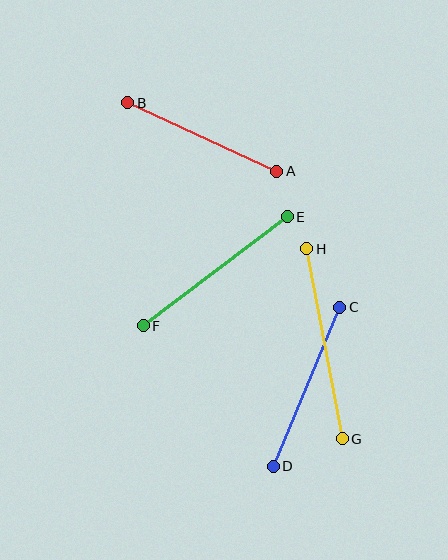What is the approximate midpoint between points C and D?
The midpoint is at approximately (307, 387) pixels.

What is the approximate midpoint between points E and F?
The midpoint is at approximately (215, 271) pixels.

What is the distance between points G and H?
The distance is approximately 193 pixels.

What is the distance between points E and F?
The distance is approximately 181 pixels.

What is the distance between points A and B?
The distance is approximately 164 pixels.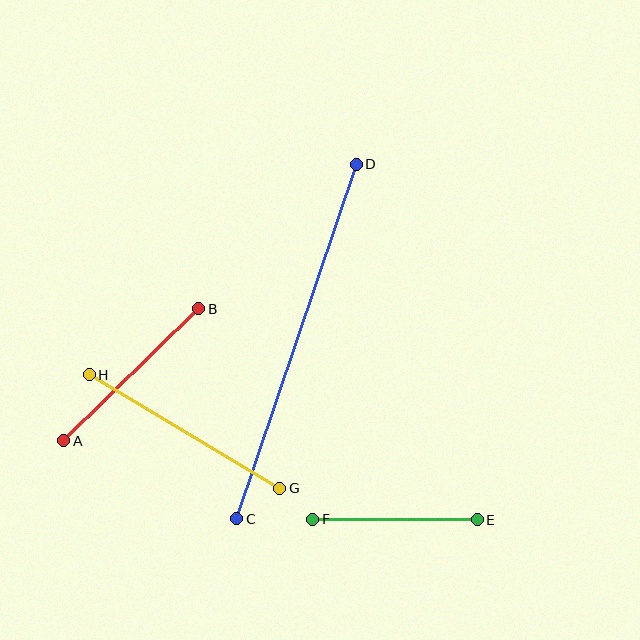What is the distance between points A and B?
The distance is approximately 189 pixels.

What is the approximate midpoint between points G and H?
The midpoint is at approximately (185, 431) pixels.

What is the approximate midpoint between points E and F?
The midpoint is at approximately (395, 519) pixels.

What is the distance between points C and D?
The distance is approximately 374 pixels.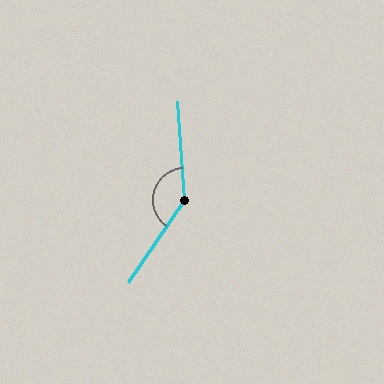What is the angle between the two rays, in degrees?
Approximately 141 degrees.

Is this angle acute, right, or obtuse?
It is obtuse.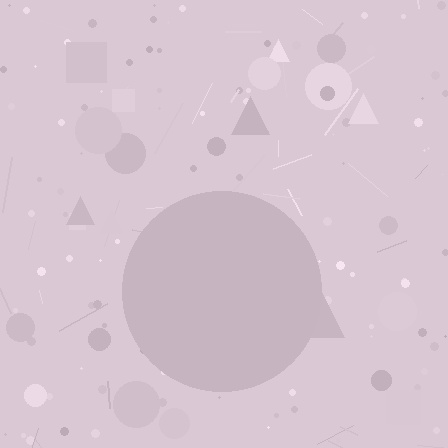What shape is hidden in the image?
A circle is hidden in the image.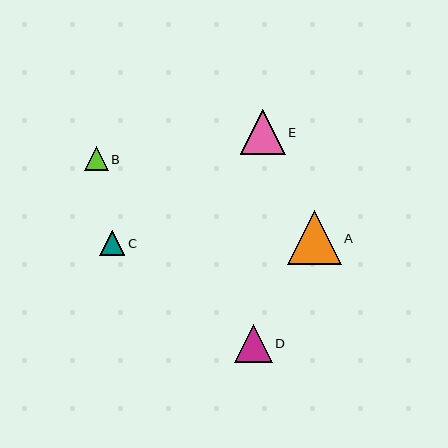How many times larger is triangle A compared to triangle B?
Triangle A is approximately 2.3 times the size of triangle B.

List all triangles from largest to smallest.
From largest to smallest: A, E, D, C, B.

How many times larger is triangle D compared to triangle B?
Triangle D is approximately 1.6 times the size of triangle B.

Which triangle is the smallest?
Triangle B is the smallest with a size of approximately 24 pixels.